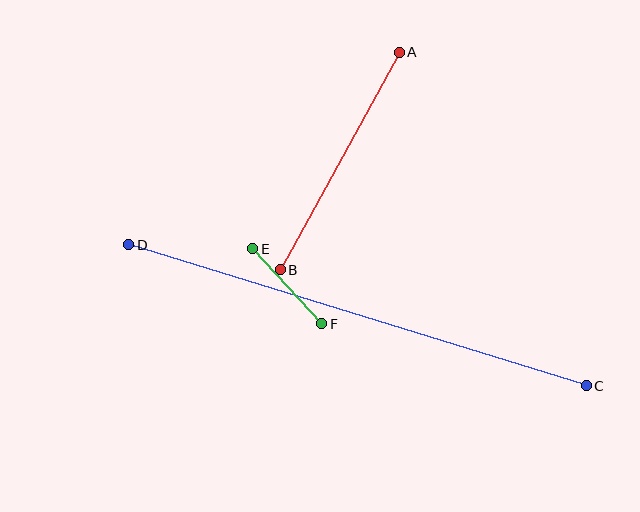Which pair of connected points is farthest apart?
Points C and D are farthest apart.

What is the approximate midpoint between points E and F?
The midpoint is at approximately (287, 286) pixels.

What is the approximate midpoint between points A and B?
The midpoint is at approximately (340, 161) pixels.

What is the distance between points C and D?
The distance is approximately 478 pixels.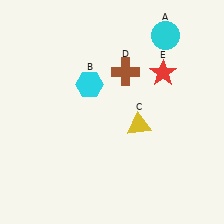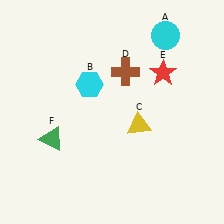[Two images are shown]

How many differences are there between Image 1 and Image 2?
There is 1 difference between the two images.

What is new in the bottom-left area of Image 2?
A green triangle (F) was added in the bottom-left area of Image 2.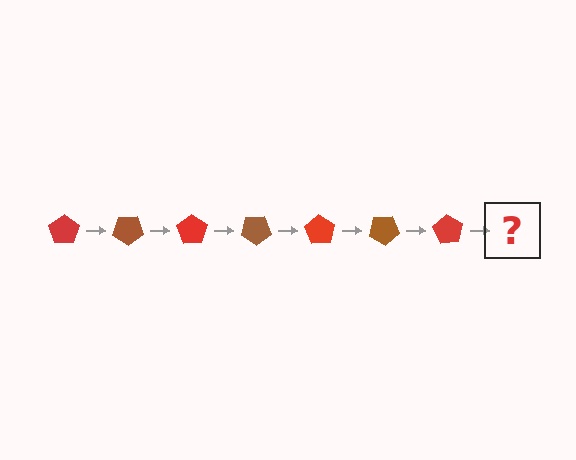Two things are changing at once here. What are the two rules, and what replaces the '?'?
The two rules are that it rotates 35 degrees each step and the color cycles through red and brown. The '?' should be a brown pentagon, rotated 245 degrees from the start.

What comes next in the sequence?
The next element should be a brown pentagon, rotated 245 degrees from the start.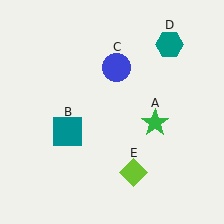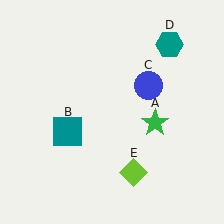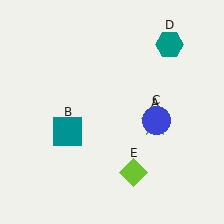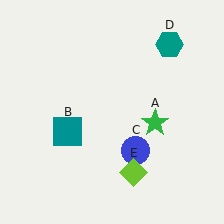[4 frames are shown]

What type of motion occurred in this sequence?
The blue circle (object C) rotated clockwise around the center of the scene.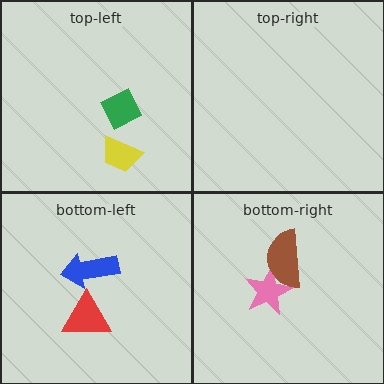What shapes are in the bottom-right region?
The pink star, the brown semicircle.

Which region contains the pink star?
The bottom-right region.